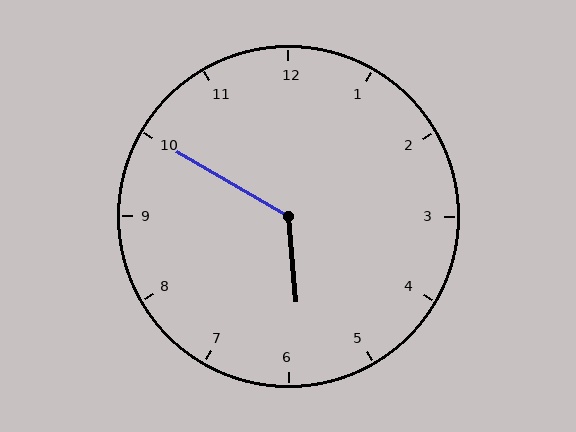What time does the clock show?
5:50.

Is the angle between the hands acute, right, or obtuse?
It is obtuse.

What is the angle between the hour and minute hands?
Approximately 125 degrees.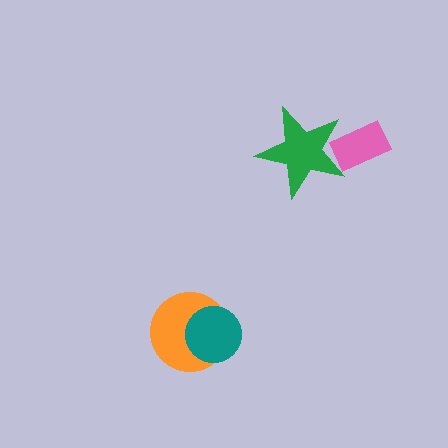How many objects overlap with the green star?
1 object overlaps with the green star.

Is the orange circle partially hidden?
Yes, it is partially covered by another shape.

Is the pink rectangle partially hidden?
Yes, it is partially covered by another shape.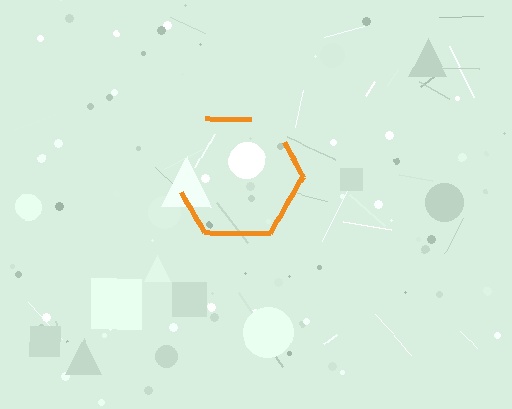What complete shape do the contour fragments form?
The contour fragments form a hexagon.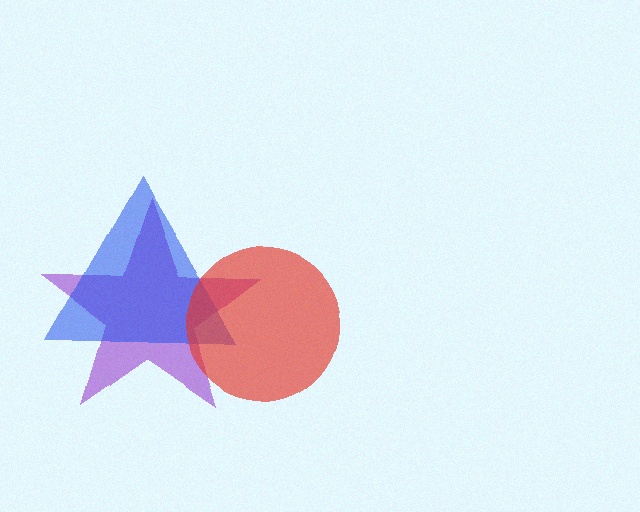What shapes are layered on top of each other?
The layered shapes are: a purple star, a blue triangle, a red circle.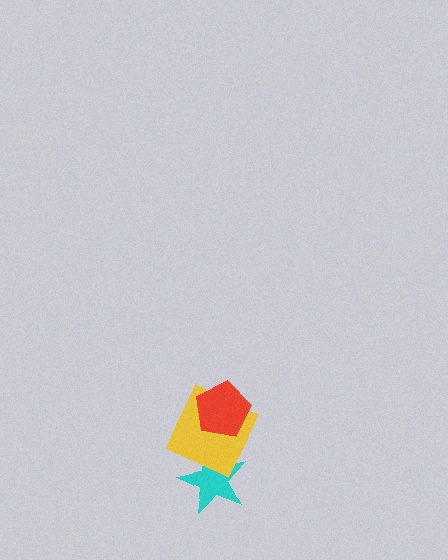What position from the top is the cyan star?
The cyan star is 3rd from the top.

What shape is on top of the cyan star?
The yellow square is on top of the cyan star.